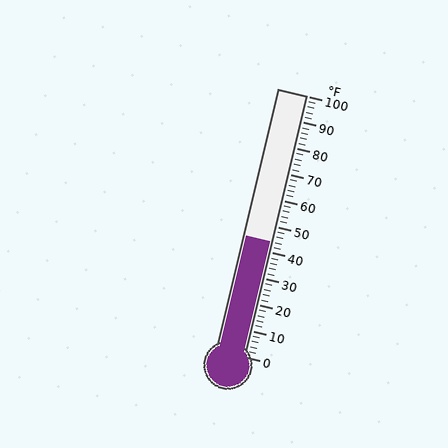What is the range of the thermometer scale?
The thermometer scale ranges from 0°F to 100°F.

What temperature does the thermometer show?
The thermometer shows approximately 44°F.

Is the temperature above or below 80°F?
The temperature is below 80°F.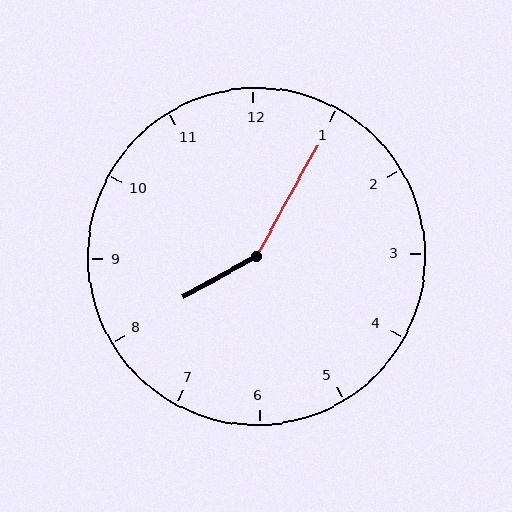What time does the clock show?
8:05.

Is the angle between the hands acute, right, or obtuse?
It is obtuse.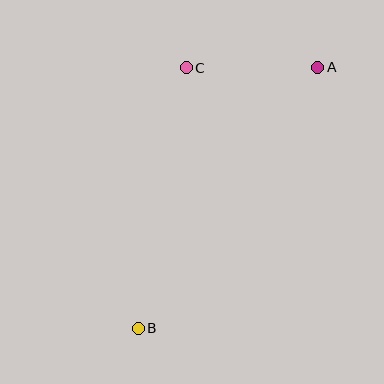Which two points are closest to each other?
Points A and C are closest to each other.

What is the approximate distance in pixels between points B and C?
The distance between B and C is approximately 265 pixels.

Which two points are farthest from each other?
Points A and B are farthest from each other.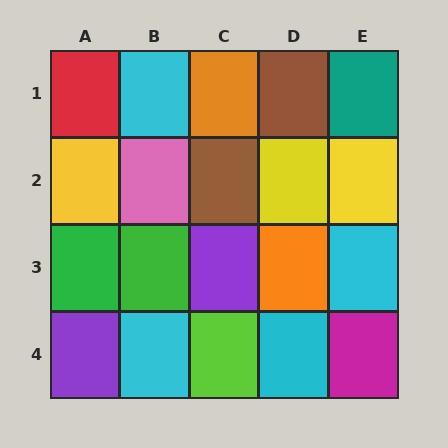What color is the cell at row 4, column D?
Cyan.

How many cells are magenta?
1 cell is magenta.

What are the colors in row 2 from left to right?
Yellow, pink, brown, yellow, yellow.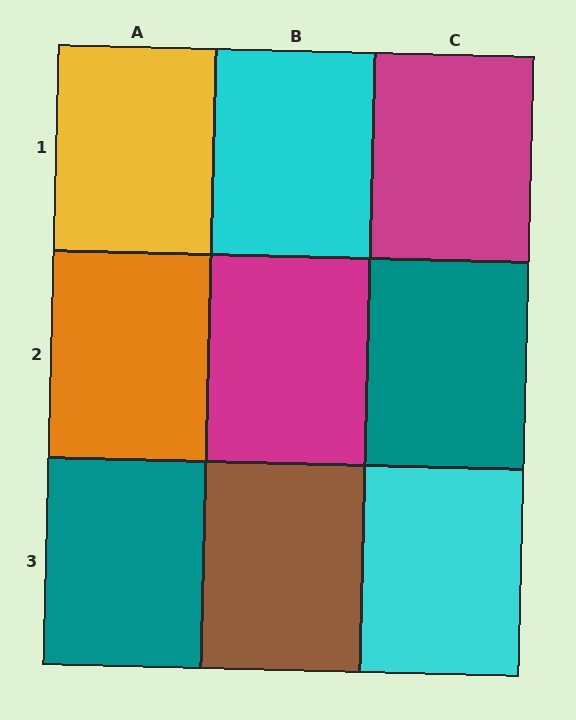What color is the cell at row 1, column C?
Magenta.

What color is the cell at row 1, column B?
Cyan.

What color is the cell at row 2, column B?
Magenta.